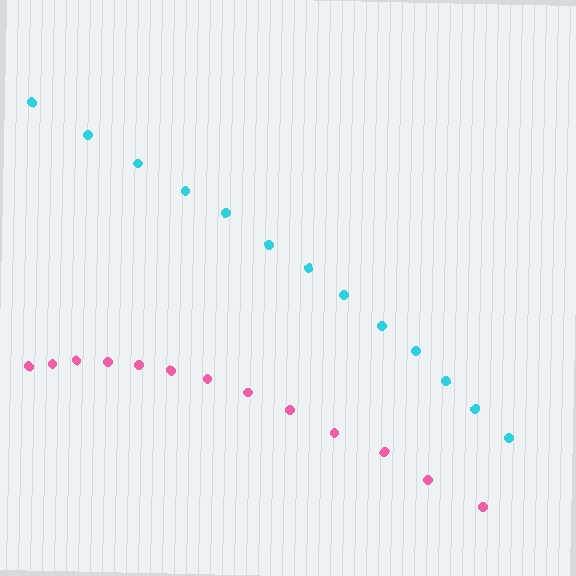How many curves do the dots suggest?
There are 2 distinct paths.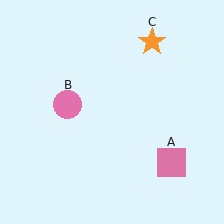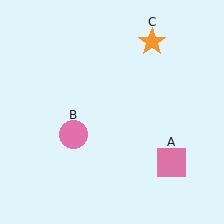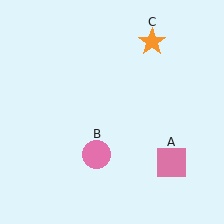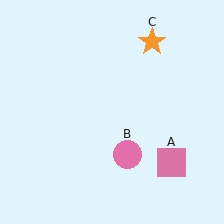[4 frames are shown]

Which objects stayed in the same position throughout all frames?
Pink square (object A) and orange star (object C) remained stationary.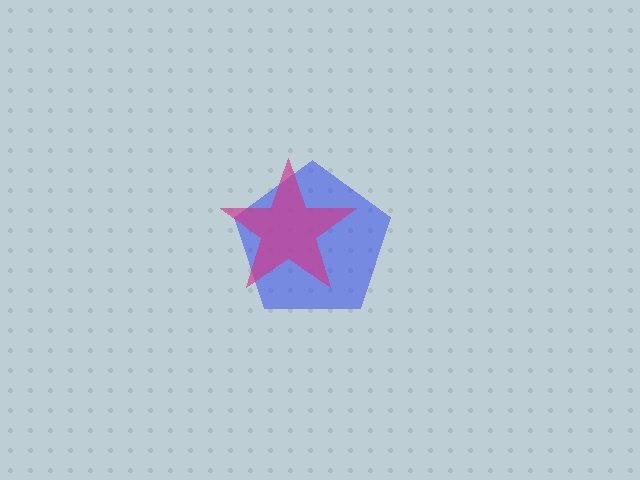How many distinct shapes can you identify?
There are 2 distinct shapes: a blue pentagon, a magenta star.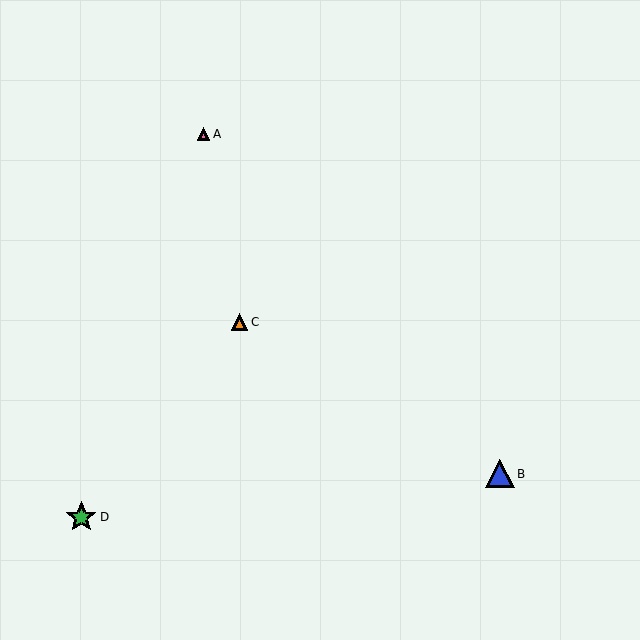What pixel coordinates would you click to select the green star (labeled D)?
Click at (81, 517) to select the green star D.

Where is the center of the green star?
The center of the green star is at (81, 517).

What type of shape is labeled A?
Shape A is a pink triangle.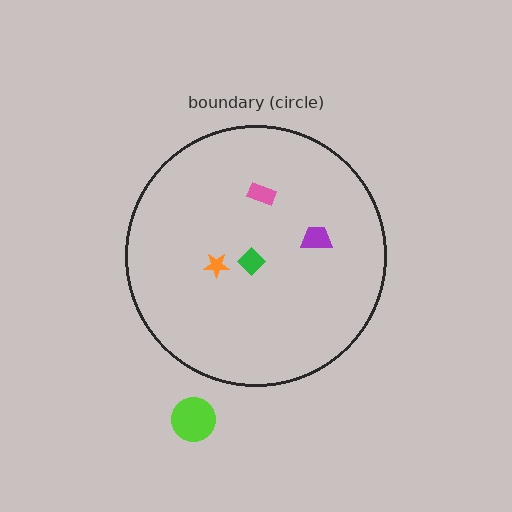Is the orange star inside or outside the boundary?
Inside.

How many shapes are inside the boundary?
4 inside, 1 outside.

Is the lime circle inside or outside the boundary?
Outside.